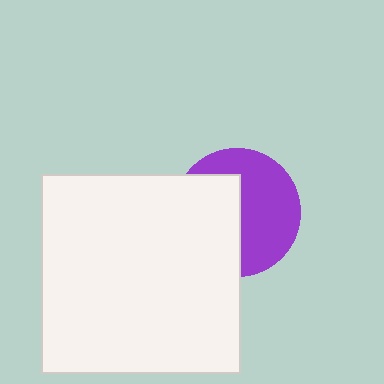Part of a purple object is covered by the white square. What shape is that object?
It is a circle.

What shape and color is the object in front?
The object in front is a white square.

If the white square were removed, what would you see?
You would see the complete purple circle.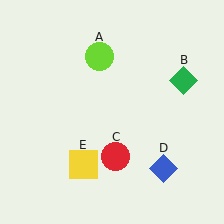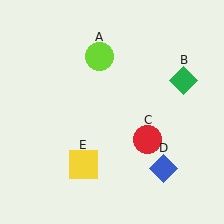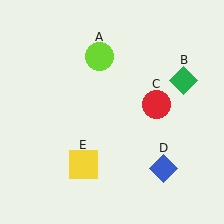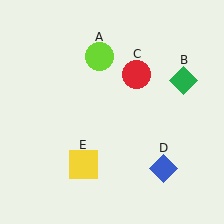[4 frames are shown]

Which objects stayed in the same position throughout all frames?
Lime circle (object A) and green diamond (object B) and blue diamond (object D) and yellow square (object E) remained stationary.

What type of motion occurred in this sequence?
The red circle (object C) rotated counterclockwise around the center of the scene.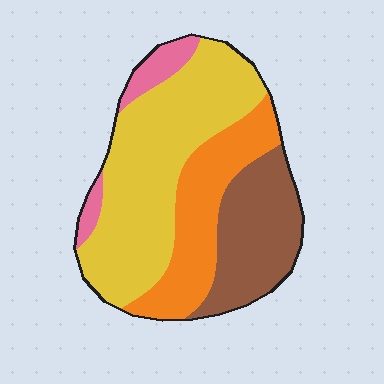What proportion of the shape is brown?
Brown takes up between a sixth and a third of the shape.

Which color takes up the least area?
Pink, at roughly 5%.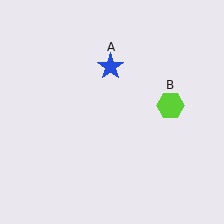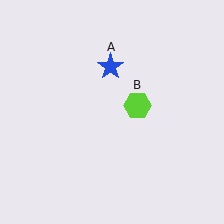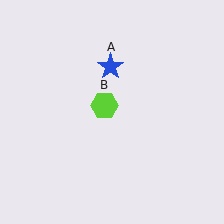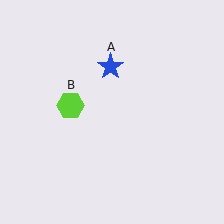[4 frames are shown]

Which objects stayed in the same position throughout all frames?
Blue star (object A) remained stationary.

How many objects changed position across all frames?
1 object changed position: lime hexagon (object B).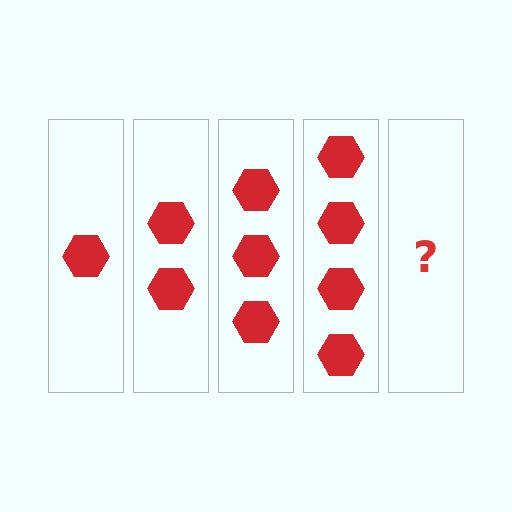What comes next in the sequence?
The next element should be 5 hexagons.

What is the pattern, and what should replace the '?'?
The pattern is that each step adds one more hexagon. The '?' should be 5 hexagons.